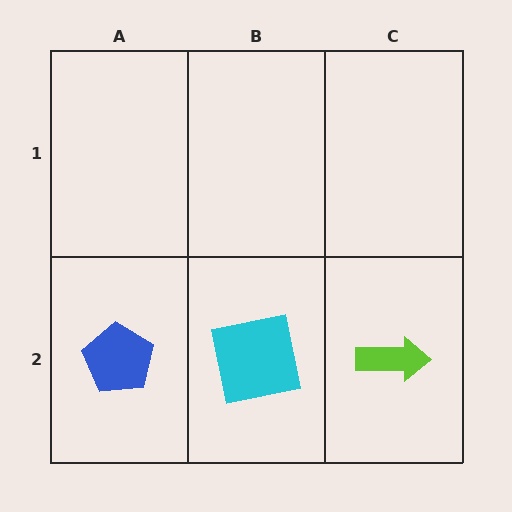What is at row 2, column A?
A blue pentagon.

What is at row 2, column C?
A lime arrow.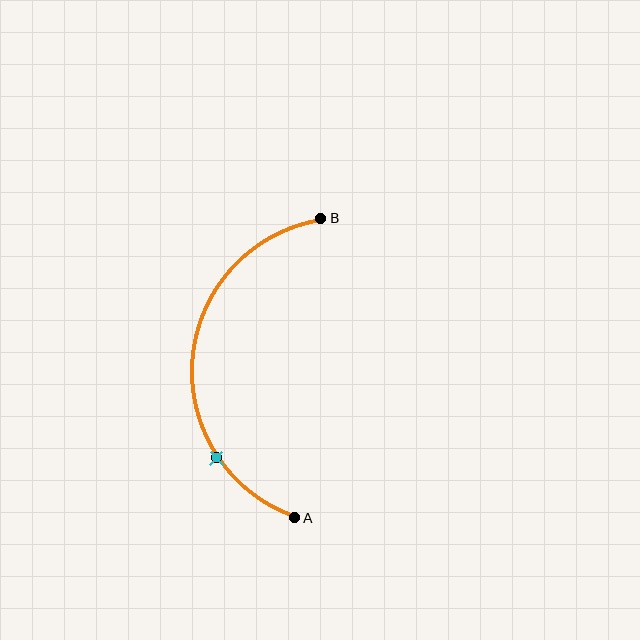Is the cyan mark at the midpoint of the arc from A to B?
No. The cyan mark lies on the arc but is closer to endpoint A. The arc midpoint would be at the point on the curve equidistant along the arc from both A and B.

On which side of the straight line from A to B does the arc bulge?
The arc bulges to the left of the straight line connecting A and B.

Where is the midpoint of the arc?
The arc midpoint is the point on the curve farthest from the straight line joining A and B. It sits to the left of that line.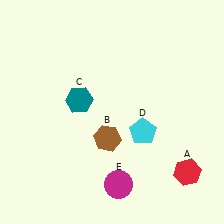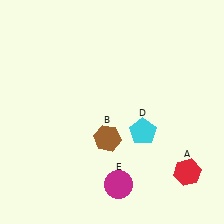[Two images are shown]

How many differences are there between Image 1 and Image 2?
There is 1 difference between the two images.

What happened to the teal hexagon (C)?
The teal hexagon (C) was removed in Image 2. It was in the top-left area of Image 1.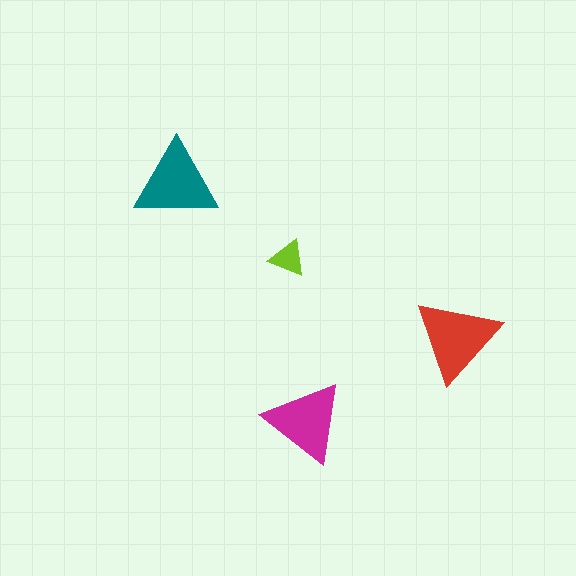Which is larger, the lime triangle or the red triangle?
The red one.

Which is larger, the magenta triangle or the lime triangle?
The magenta one.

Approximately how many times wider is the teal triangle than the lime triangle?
About 2.5 times wider.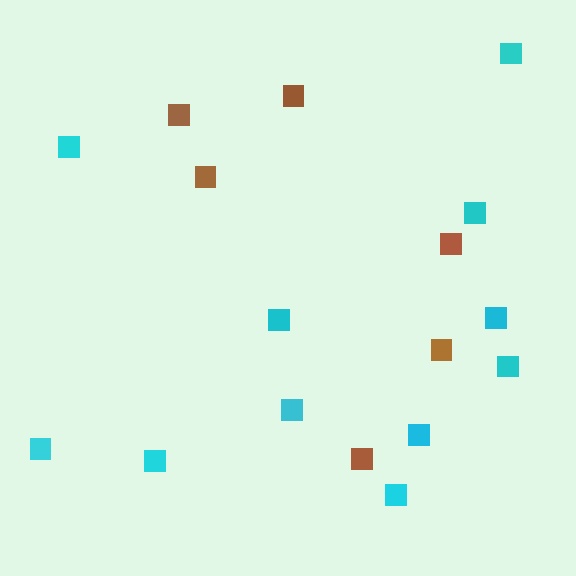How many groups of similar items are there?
There are 2 groups: one group of cyan squares (11) and one group of brown squares (6).